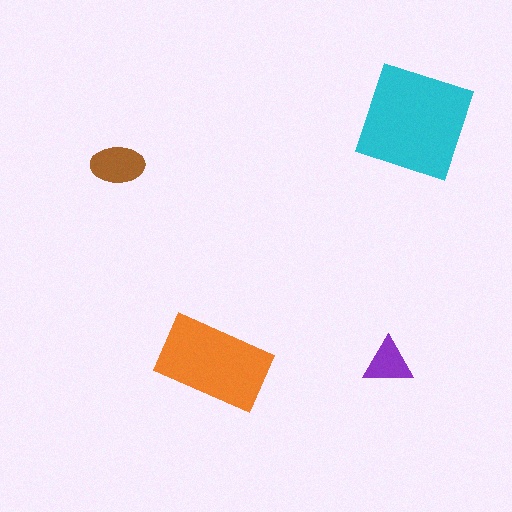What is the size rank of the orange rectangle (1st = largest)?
2nd.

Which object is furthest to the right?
The cyan square is rightmost.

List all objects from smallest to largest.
The purple triangle, the brown ellipse, the orange rectangle, the cyan square.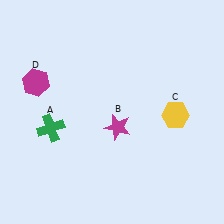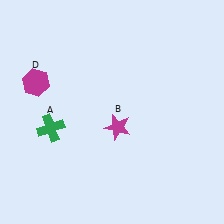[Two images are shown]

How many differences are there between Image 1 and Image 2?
There is 1 difference between the two images.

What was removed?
The yellow hexagon (C) was removed in Image 2.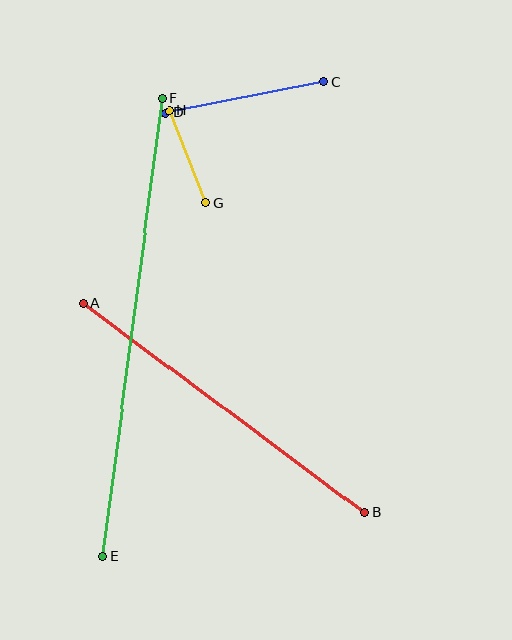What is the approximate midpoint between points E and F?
The midpoint is at approximately (133, 327) pixels.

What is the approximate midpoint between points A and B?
The midpoint is at approximately (224, 408) pixels.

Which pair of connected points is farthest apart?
Points E and F are farthest apart.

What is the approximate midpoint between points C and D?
The midpoint is at approximately (244, 97) pixels.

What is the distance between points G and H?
The distance is approximately 99 pixels.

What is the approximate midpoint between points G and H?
The midpoint is at approximately (187, 157) pixels.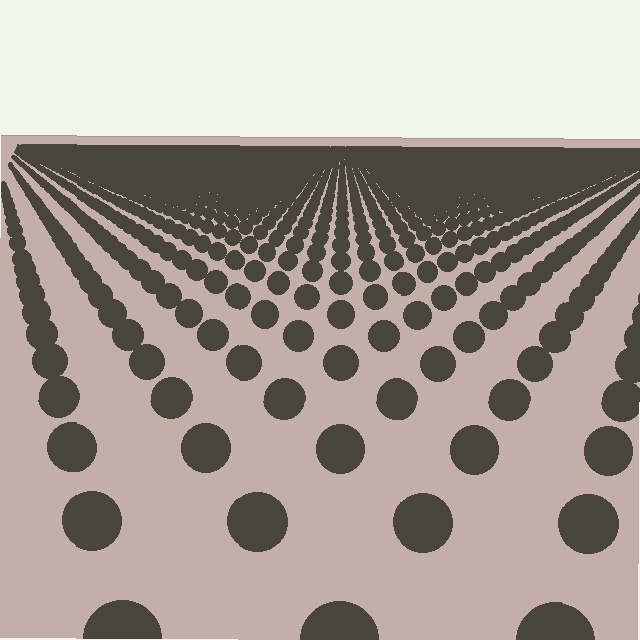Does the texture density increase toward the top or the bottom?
Density increases toward the top.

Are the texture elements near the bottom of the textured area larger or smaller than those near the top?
Larger. Near the bottom, elements are closer to the viewer and appear at a bigger on-screen size.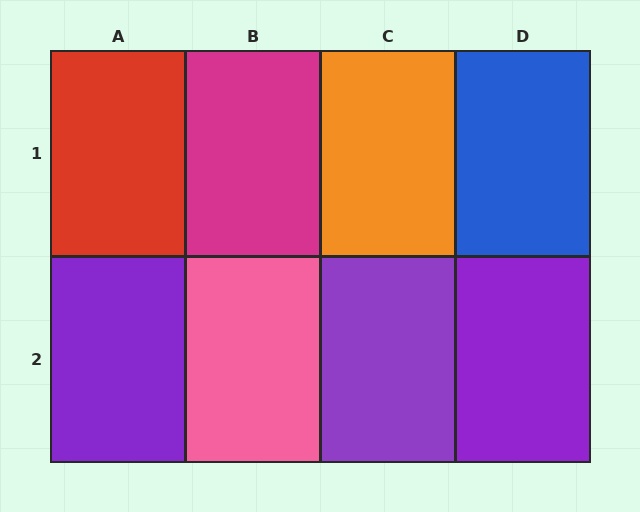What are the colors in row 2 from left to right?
Purple, pink, purple, purple.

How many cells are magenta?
1 cell is magenta.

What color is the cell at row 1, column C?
Orange.